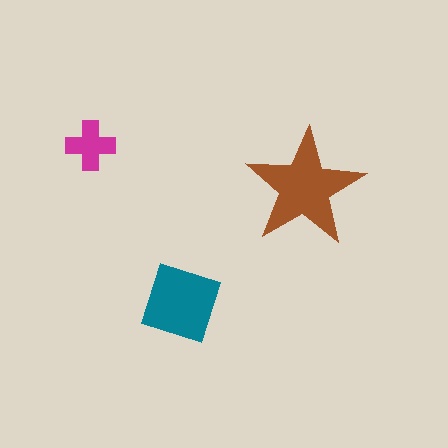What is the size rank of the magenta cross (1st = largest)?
3rd.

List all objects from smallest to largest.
The magenta cross, the teal diamond, the brown star.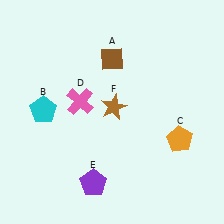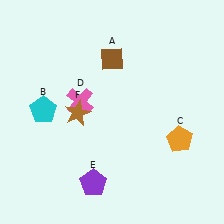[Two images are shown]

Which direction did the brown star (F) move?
The brown star (F) moved left.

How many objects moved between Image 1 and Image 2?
1 object moved between the two images.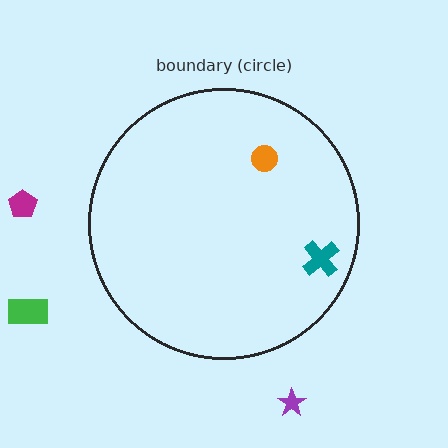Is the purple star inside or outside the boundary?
Outside.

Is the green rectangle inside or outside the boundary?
Outside.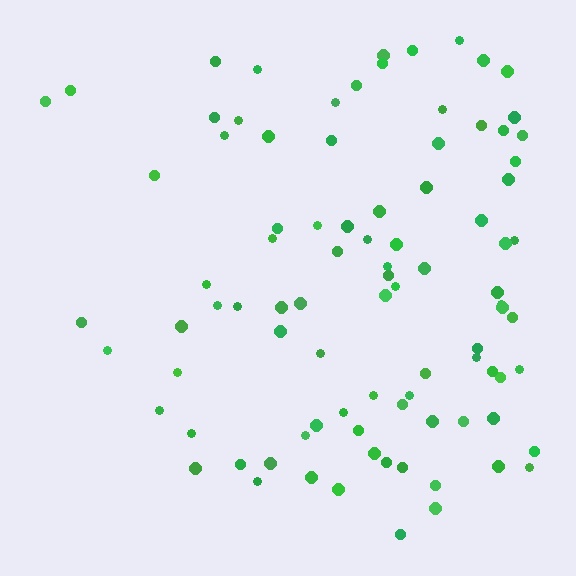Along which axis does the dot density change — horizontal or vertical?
Horizontal.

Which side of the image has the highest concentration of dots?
The right.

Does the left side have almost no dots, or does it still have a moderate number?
Still a moderate number, just noticeably fewer than the right.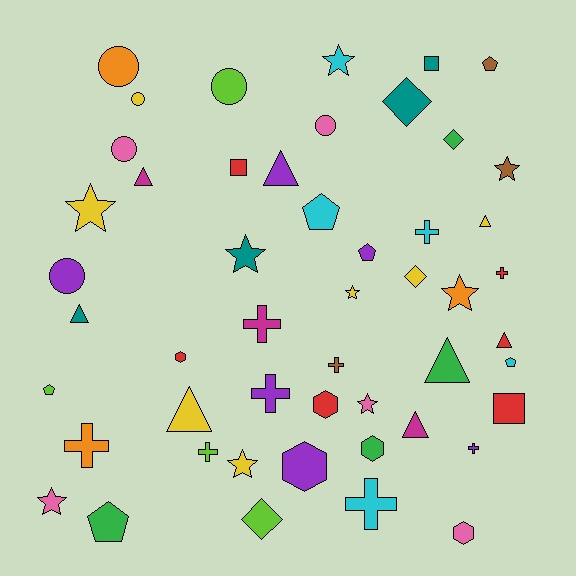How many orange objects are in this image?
There are 3 orange objects.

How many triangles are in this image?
There are 8 triangles.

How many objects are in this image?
There are 50 objects.